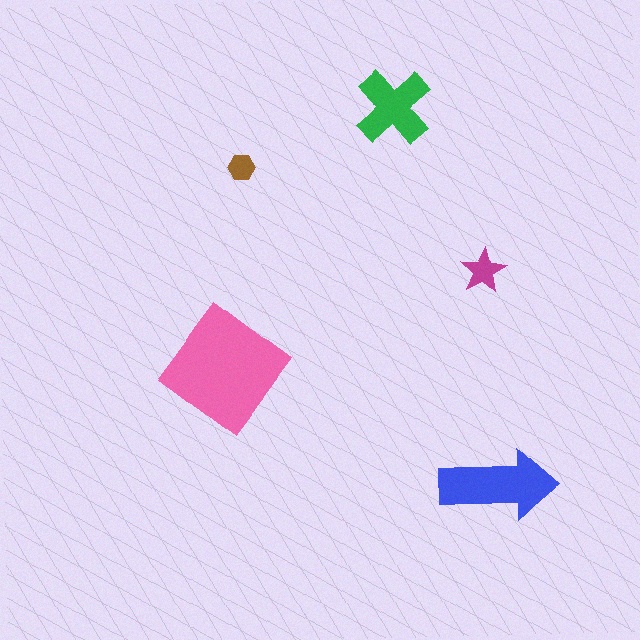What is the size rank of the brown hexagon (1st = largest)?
5th.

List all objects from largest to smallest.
The pink diamond, the blue arrow, the green cross, the magenta star, the brown hexagon.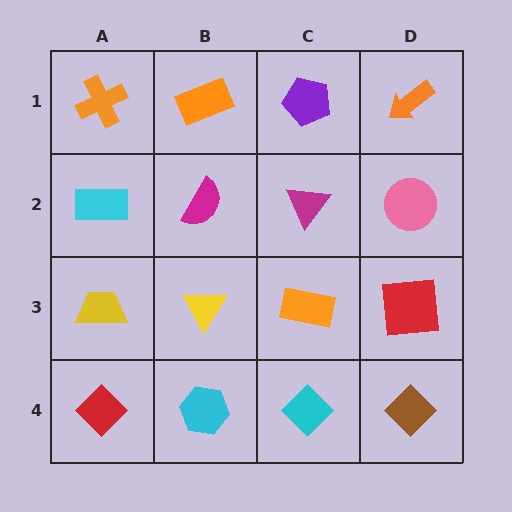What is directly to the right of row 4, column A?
A cyan hexagon.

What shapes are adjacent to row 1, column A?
A cyan rectangle (row 2, column A), an orange rectangle (row 1, column B).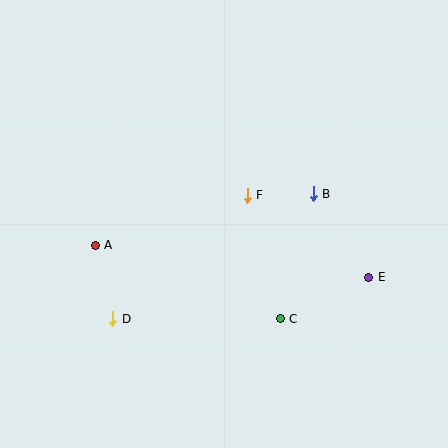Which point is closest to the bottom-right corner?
Point E is closest to the bottom-right corner.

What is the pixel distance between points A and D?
The distance between A and D is 75 pixels.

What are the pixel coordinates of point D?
Point D is at (113, 319).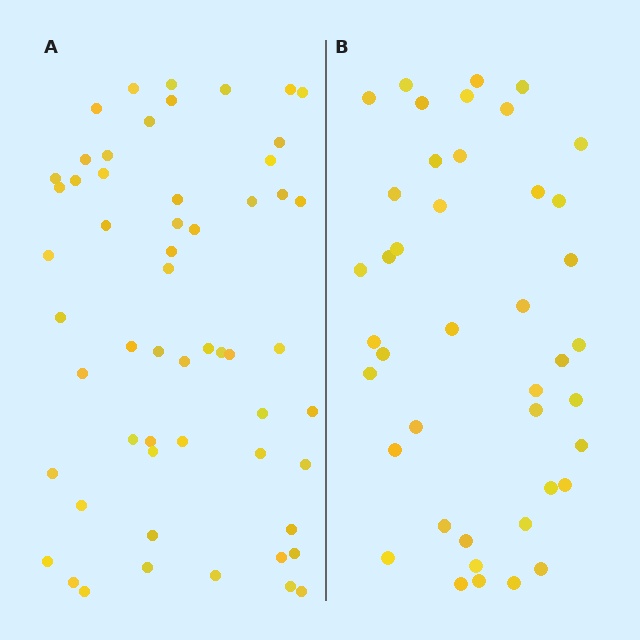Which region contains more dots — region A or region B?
Region A (the left region) has more dots.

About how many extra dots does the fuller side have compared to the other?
Region A has approximately 15 more dots than region B.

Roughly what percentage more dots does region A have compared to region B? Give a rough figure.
About 35% more.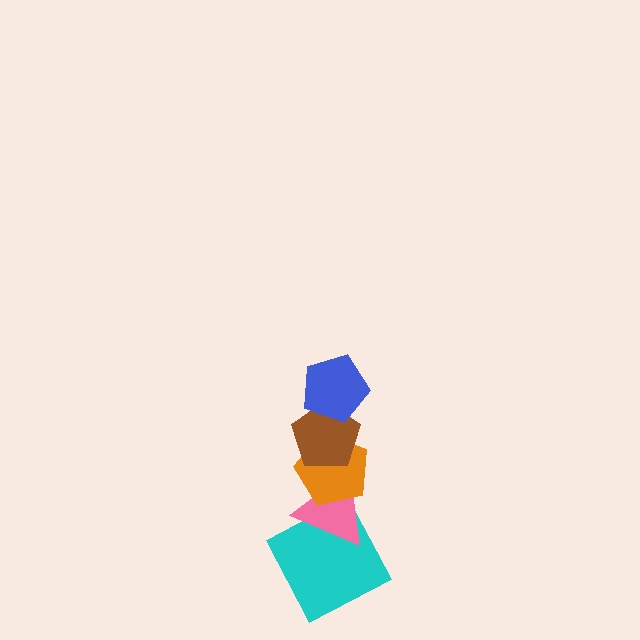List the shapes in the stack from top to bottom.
From top to bottom: the blue pentagon, the brown pentagon, the orange pentagon, the pink triangle, the cyan square.